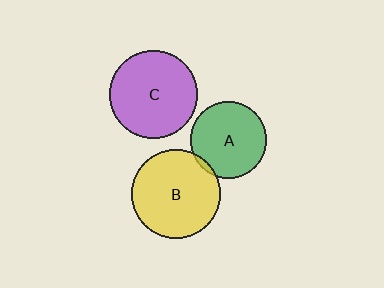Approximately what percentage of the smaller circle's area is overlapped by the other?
Approximately 5%.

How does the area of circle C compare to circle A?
Approximately 1.3 times.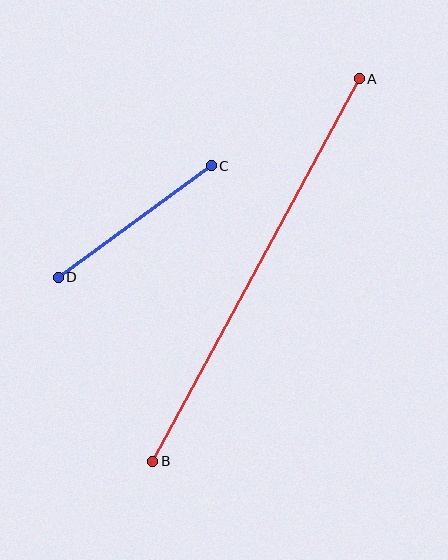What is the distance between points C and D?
The distance is approximately 189 pixels.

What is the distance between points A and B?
The distance is approximately 434 pixels.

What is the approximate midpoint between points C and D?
The midpoint is at approximately (135, 221) pixels.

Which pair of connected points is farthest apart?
Points A and B are farthest apart.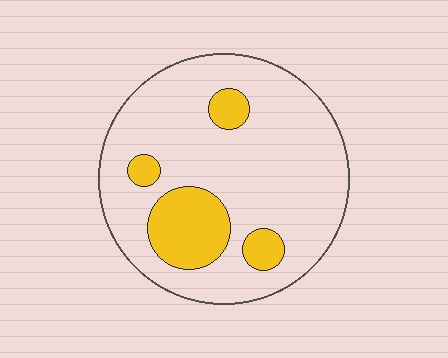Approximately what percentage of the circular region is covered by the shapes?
Approximately 20%.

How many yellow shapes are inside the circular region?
4.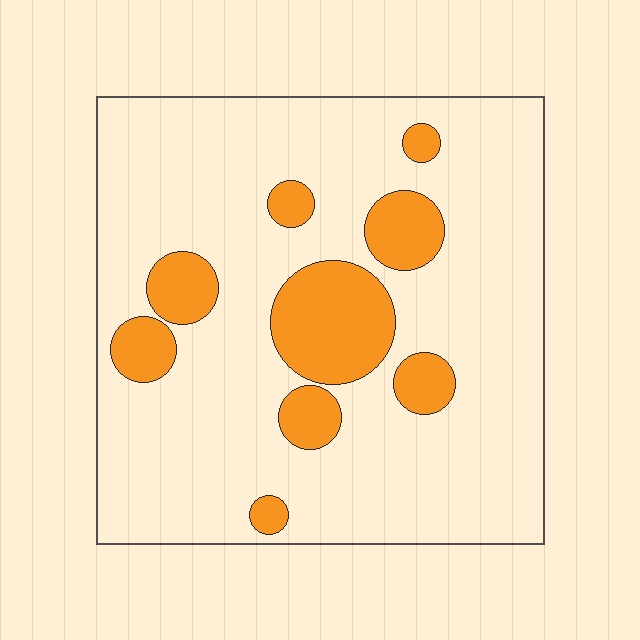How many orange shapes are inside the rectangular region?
9.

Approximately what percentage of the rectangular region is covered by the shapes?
Approximately 20%.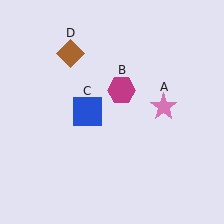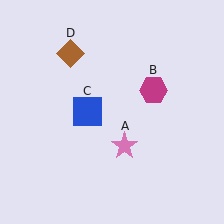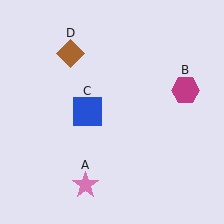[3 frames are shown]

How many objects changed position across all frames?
2 objects changed position: pink star (object A), magenta hexagon (object B).